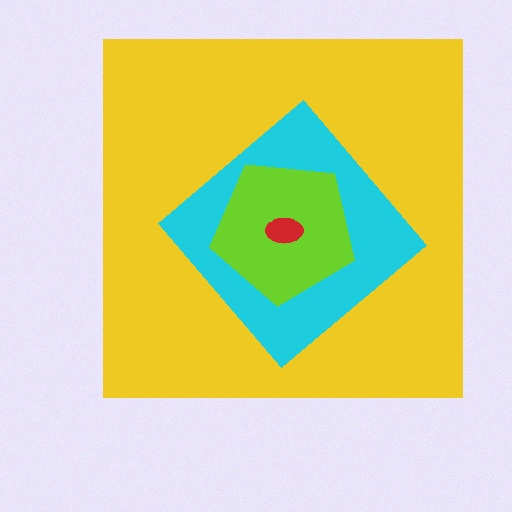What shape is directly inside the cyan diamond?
The lime pentagon.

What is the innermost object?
The red ellipse.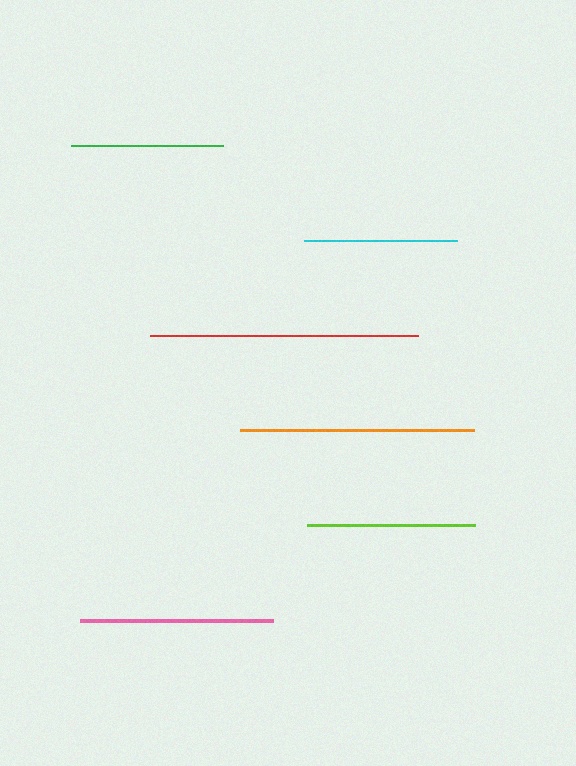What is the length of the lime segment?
The lime segment is approximately 168 pixels long.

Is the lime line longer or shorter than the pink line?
The pink line is longer than the lime line.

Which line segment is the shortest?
The green line is the shortest at approximately 152 pixels.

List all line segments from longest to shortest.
From longest to shortest: red, orange, pink, lime, cyan, green.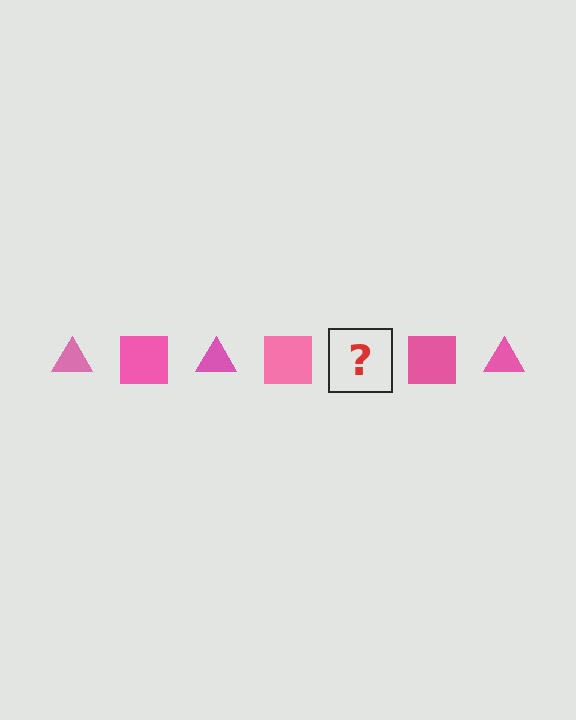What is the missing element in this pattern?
The missing element is a pink triangle.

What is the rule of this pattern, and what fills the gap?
The rule is that the pattern cycles through triangle, square shapes in pink. The gap should be filled with a pink triangle.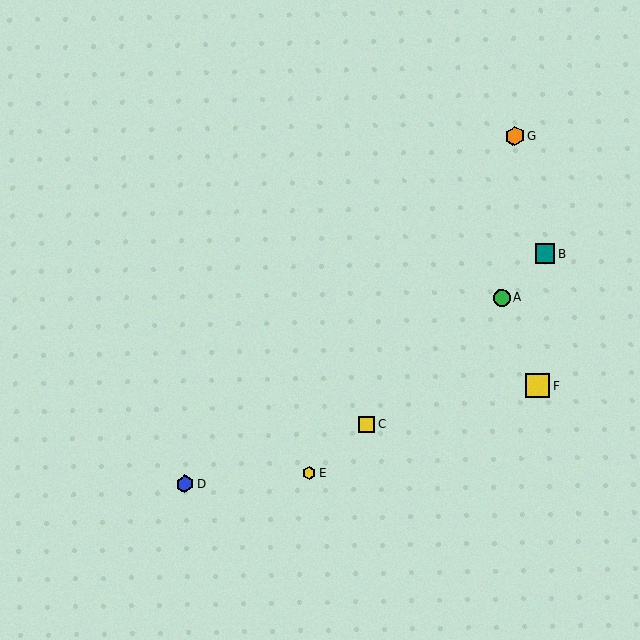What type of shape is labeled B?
Shape B is a teal square.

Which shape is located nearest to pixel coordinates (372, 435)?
The yellow square (labeled C) at (366, 424) is nearest to that location.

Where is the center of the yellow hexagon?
The center of the yellow hexagon is at (309, 473).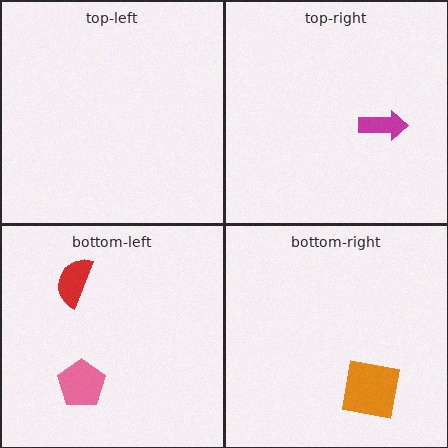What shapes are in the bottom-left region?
The red semicircle, the pink pentagon.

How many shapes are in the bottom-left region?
2.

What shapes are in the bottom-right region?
The orange square.